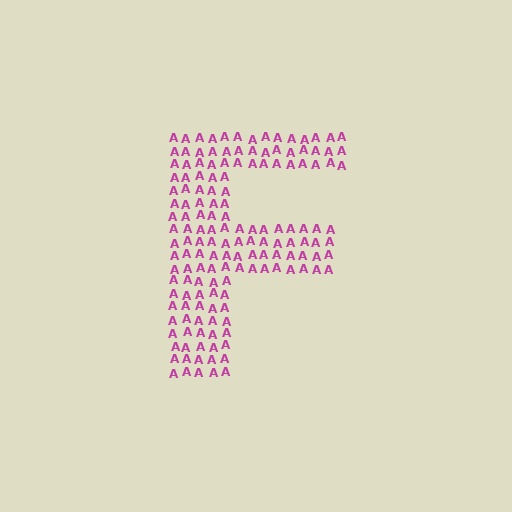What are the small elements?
The small elements are letter A's.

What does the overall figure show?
The overall figure shows the letter F.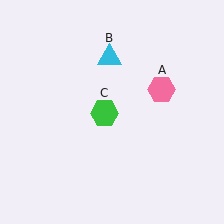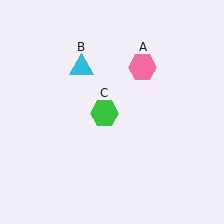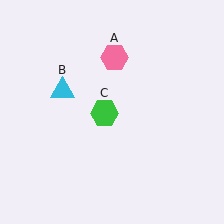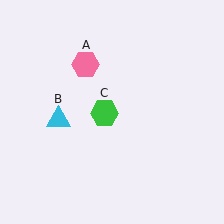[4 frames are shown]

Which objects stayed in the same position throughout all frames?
Green hexagon (object C) remained stationary.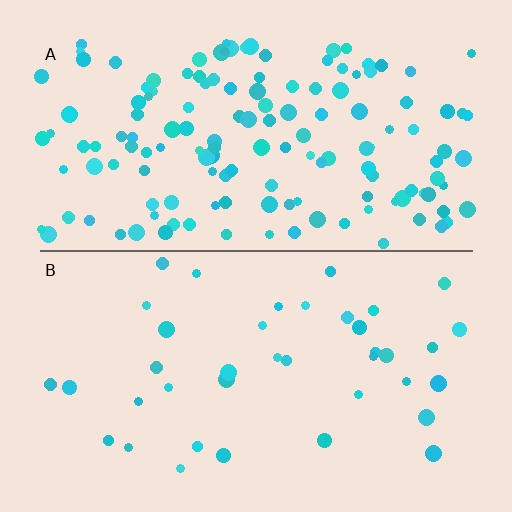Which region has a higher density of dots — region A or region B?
A (the top).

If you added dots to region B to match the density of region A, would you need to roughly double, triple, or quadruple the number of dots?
Approximately quadruple.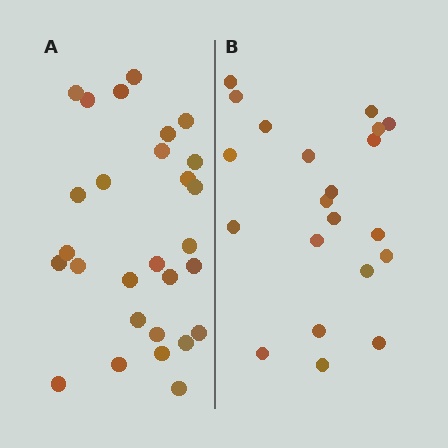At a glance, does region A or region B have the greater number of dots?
Region A (the left region) has more dots.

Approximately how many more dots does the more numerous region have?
Region A has roughly 8 or so more dots than region B.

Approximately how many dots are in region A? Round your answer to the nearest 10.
About 30 dots. (The exact count is 28, which rounds to 30.)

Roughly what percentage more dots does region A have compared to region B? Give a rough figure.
About 35% more.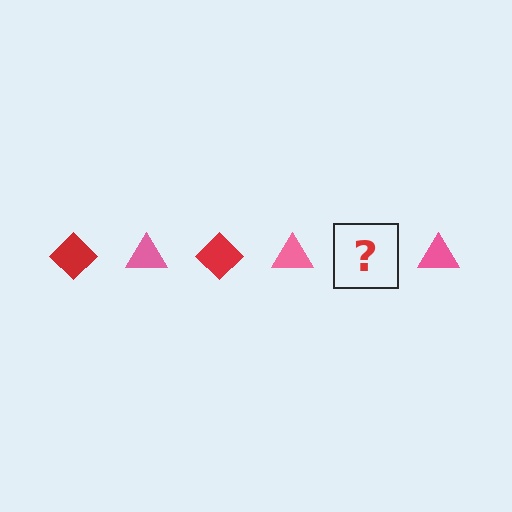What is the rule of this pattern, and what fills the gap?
The rule is that the pattern alternates between red diamond and pink triangle. The gap should be filled with a red diamond.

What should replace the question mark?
The question mark should be replaced with a red diamond.